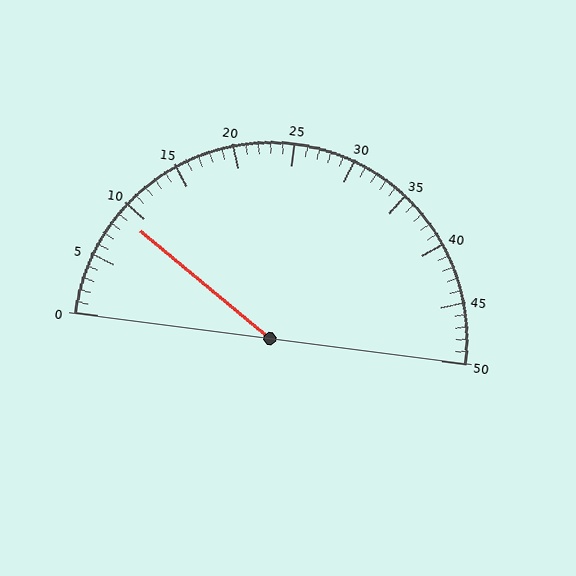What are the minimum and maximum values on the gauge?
The gauge ranges from 0 to 50.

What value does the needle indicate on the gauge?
The needle indicates approximately 9.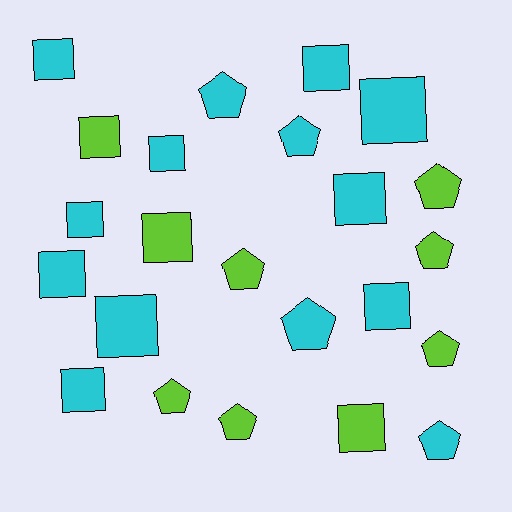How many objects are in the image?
There are 23 objects.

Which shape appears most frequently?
Square, with 13 objects.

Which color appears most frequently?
Cyan, with 14 objects.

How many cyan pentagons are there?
There are 4 cyan pentagons.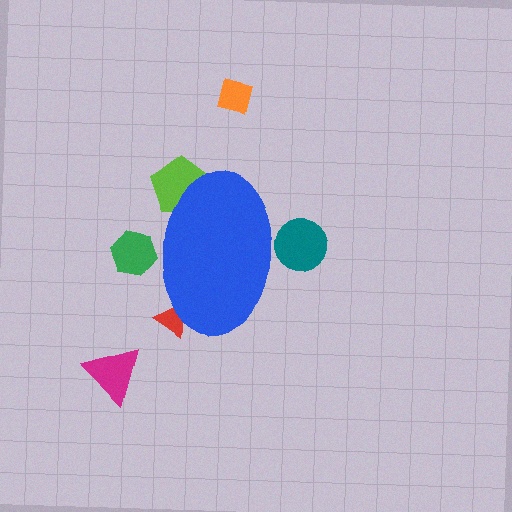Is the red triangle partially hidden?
Yes, the red triangle is partially hidden behind the blue ellipse.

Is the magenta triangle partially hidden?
No, the magenta triangle is fully visible.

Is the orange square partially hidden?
No, the orange square is fully visible.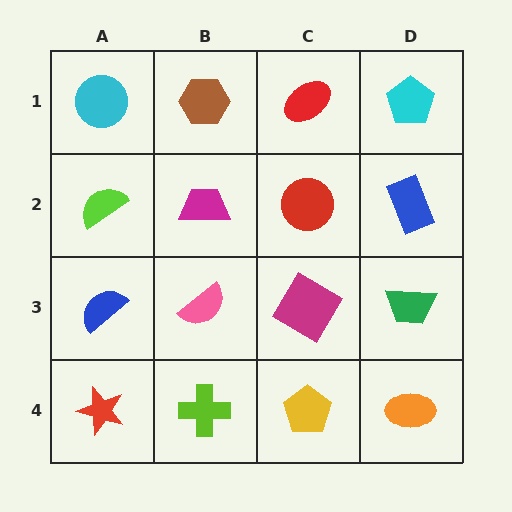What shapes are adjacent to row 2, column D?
A cyan pentagon (row 1, column D), a green trapezoid (row 3, column D), a red circle (row 2, column C).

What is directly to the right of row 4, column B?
A yellow pentagon.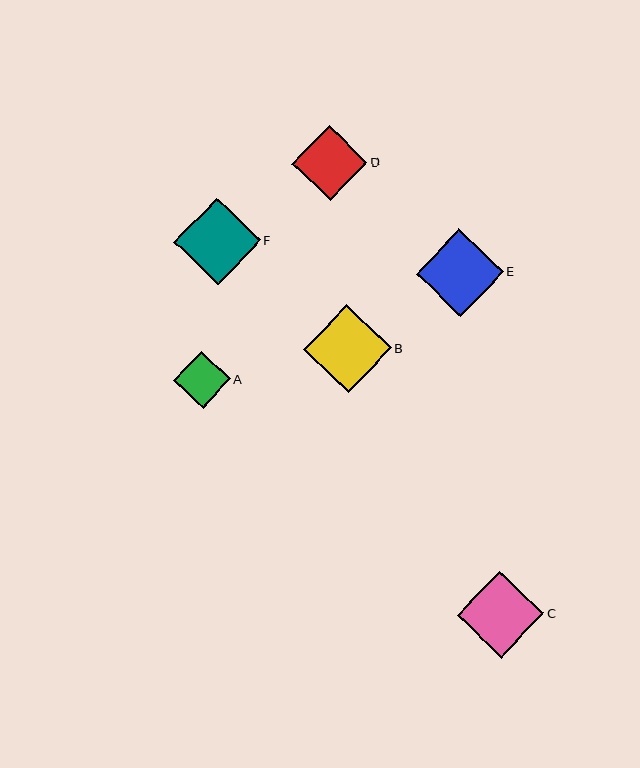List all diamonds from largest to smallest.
From largest to smallest: B, E, F, C, D, A.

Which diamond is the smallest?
Diamond A is the smallest with a size of approximately 57 pixels.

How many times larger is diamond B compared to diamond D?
Diamond B is approximately 1.2 times the size of diamond D.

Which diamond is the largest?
Diamond B is the largest with a size of approximately 88 pixels.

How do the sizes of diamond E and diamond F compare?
Diamond E and diamond F are approximately the same size.